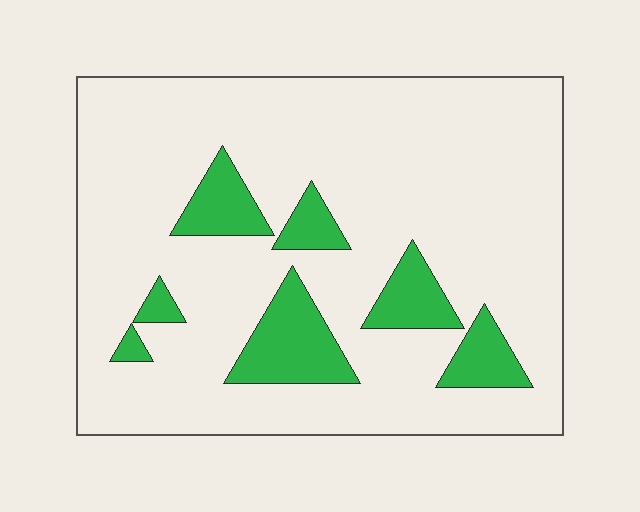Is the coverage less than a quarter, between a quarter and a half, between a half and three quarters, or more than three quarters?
Less than a quarter.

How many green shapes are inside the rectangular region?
7.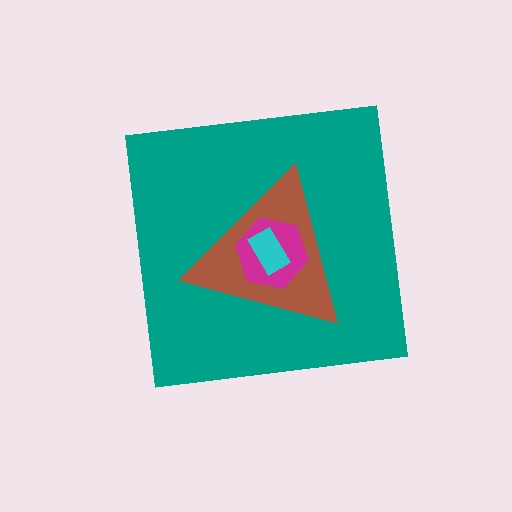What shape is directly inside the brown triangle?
The magenta hexagon.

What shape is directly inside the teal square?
The brown triangle.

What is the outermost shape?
The teal square.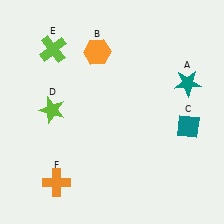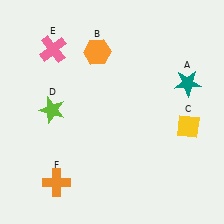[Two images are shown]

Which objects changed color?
C changed from teal to yellow. E changed from lime to pink.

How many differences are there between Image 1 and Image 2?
There are 2 differences between the two images.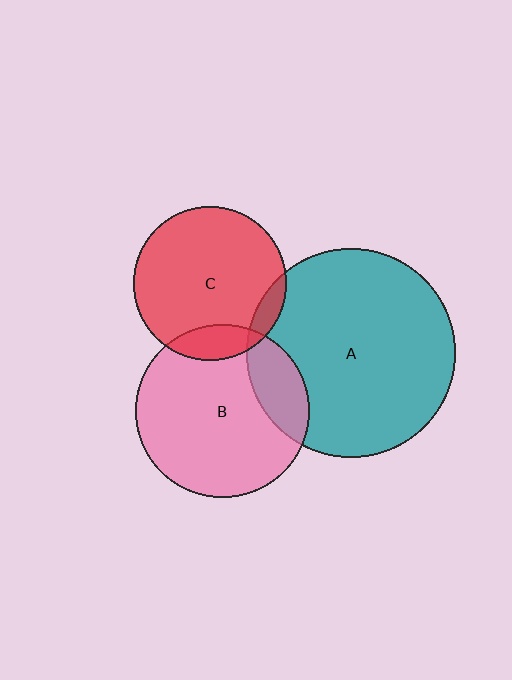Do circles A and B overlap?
Yes.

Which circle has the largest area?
Circle A (teal).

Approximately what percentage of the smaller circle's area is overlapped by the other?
Approximately 20%.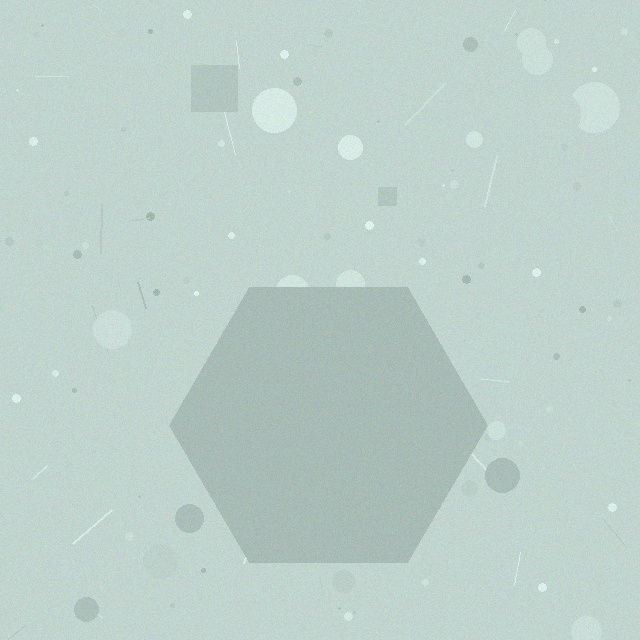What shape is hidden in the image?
A hexagon is hidden in the image.